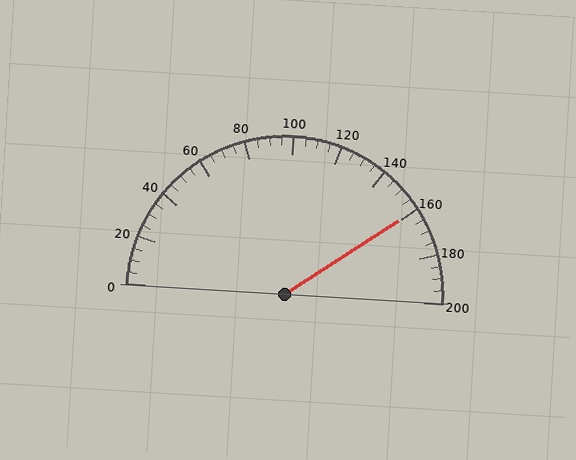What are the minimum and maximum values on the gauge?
The gauge ranges from 0 to 200.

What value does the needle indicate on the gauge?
The needle indicates approximately 160.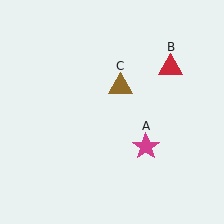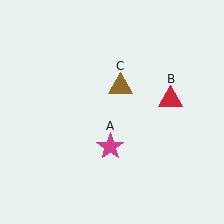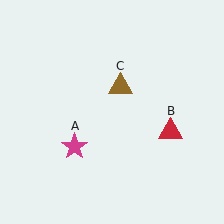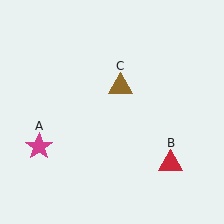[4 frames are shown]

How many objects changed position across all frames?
2 objects changed position: magenta star (object A), red triangle (object B).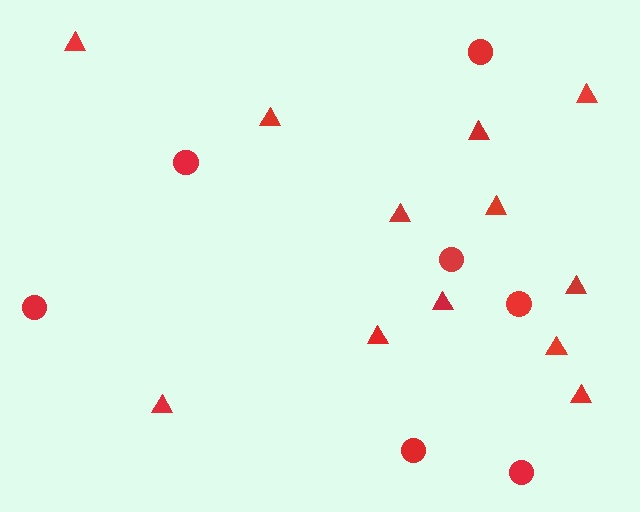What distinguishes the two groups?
There are 2 groups: one group of triangles (12) and one group of circles (7).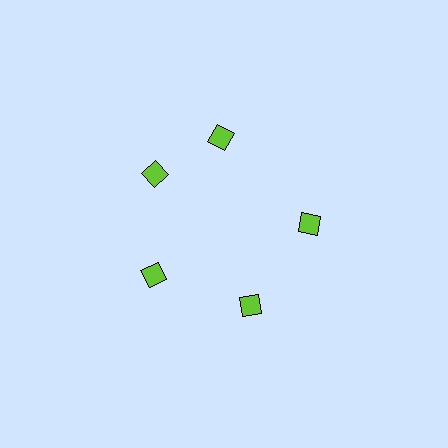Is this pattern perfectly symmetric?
No. The 5 lime diamonds are arranged in a ring, but one element near the 1 o'clock position is rotated out of alignment along the ring, breaking the 5-fold rotational symmetry.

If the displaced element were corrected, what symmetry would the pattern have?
It would have 5-fold rotational symmetry — the pattern would map onto itself every 72 degrees.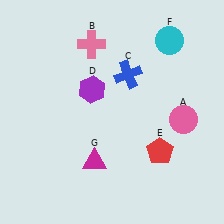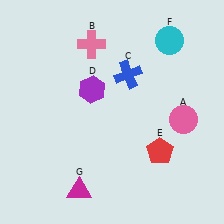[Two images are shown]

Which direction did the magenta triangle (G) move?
The magenta triangle (G) moved down.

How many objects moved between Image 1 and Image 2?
1 object moved between the two images.